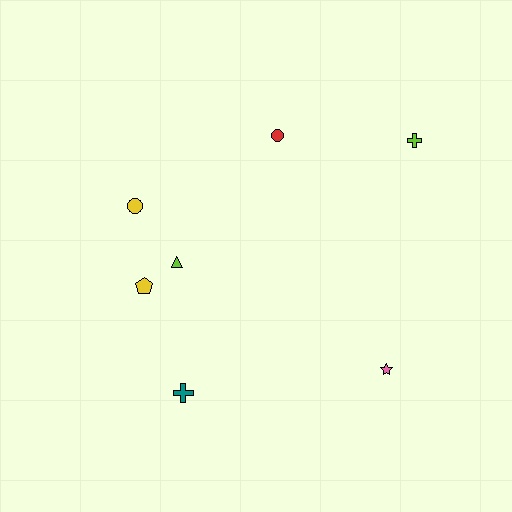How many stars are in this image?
There is 1 star.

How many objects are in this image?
There are 7 objects.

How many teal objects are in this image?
There is 1 teal object.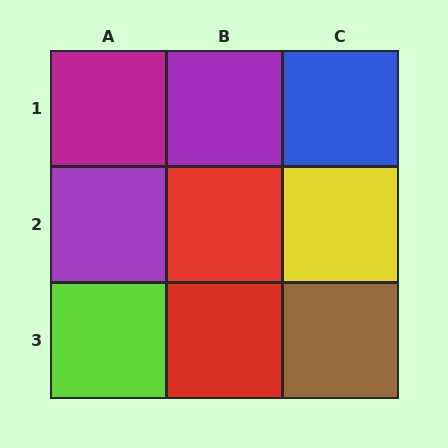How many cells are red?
2 cells are red.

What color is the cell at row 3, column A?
Lime.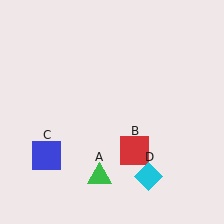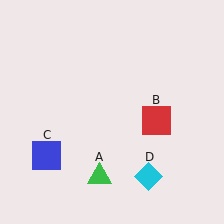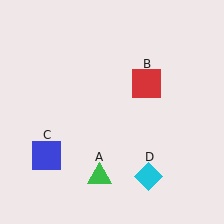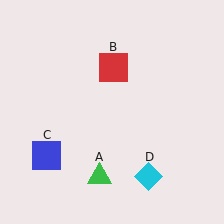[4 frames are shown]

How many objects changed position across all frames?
1 object changed position: red square (object B).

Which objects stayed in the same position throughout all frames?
Green triangle (object A) and blue square (object C) and cyan diamond (object D) remained stationary.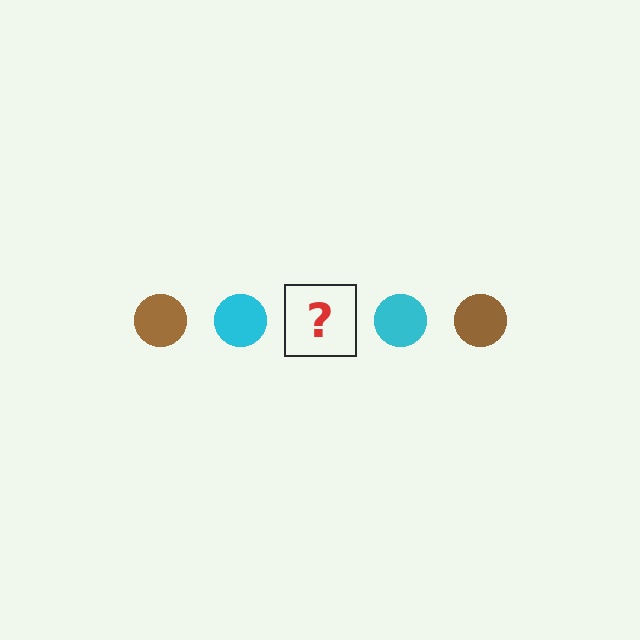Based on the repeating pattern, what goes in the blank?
The blank should be a brown circle.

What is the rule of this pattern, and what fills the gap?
The rule is that the pattern cycles through brown, cyan circles. The gap should be filled with a brown circle.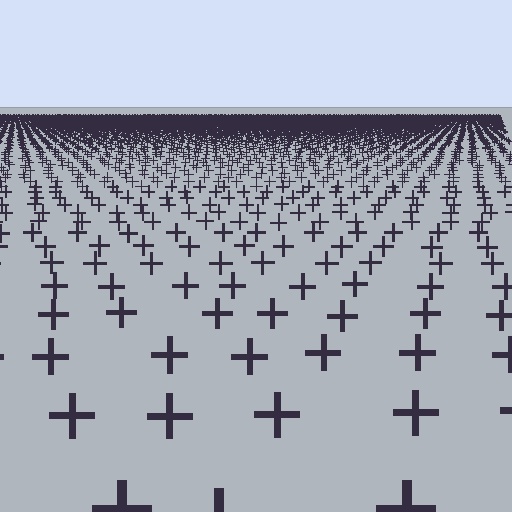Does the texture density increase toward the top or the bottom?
Density increases toward the top.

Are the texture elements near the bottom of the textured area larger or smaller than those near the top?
Larger. Near the bottom, elements are closer to the viewer and appear at a bigger on-screen size.